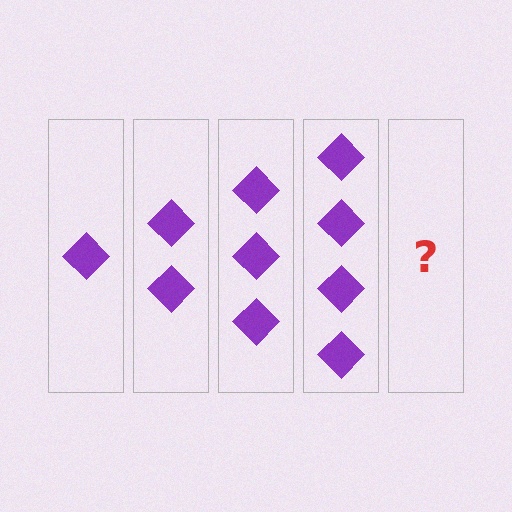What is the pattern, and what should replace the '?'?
The pattern is that each step adds one more diamond. The '?' should be 5 diamonds.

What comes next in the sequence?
The next element should be 5 diamonds.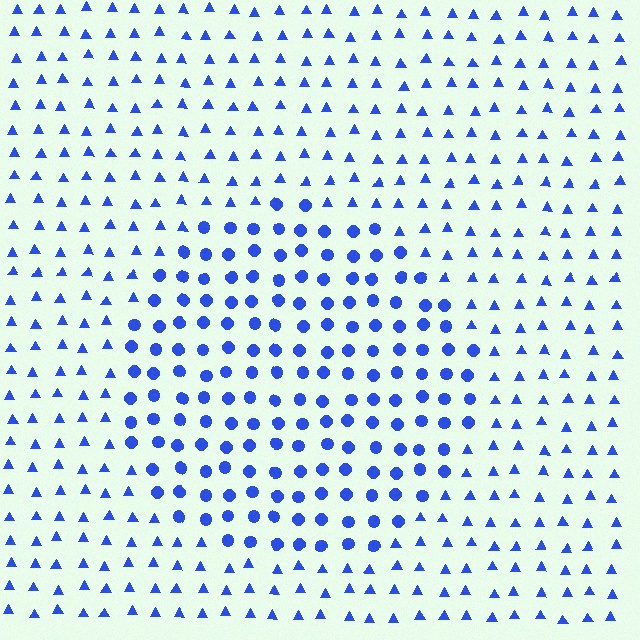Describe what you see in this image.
The image is filled with small blue elements arranged in a uniform grid. A circle-shaped region contains circles, while the surrounding area contains triangles. The boundary is defined purely by the change in element shape.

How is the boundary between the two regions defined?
The boundary is defined by a change in element shape: circles inside vs. triangles outside. All elements share the same color and spacing.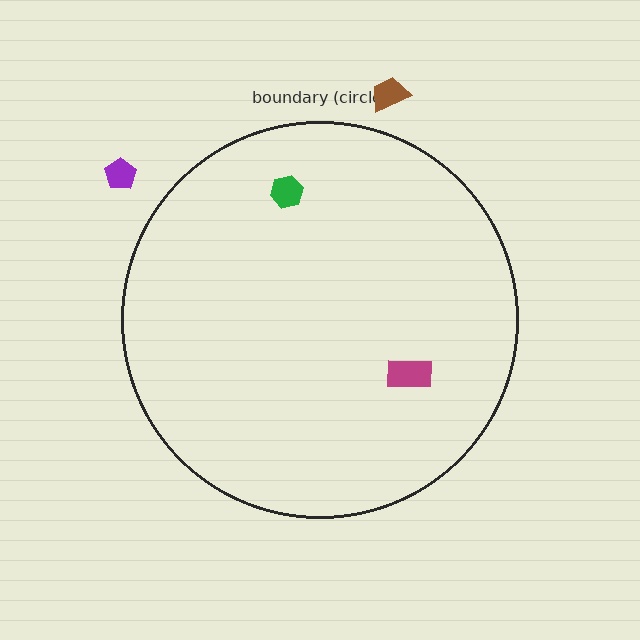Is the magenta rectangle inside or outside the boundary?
Inside.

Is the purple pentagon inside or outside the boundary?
Outside.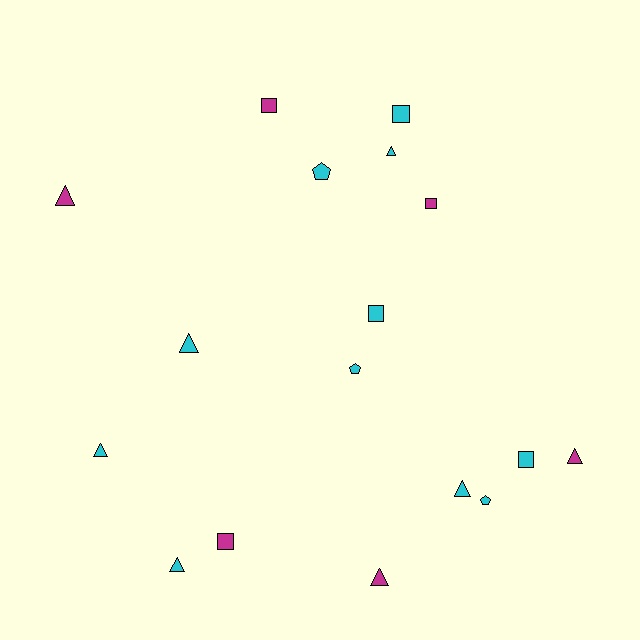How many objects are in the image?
There are 17 objects.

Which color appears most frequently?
Cyan, with 11 objects.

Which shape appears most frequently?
Triangle, with 8 objects.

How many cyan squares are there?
There are 3 cyan squares.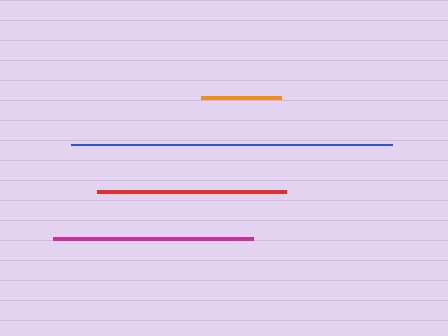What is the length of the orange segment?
The orange segment is approximately 80 pixels long.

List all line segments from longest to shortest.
From longest to shortest: blue, magenta, red, orange.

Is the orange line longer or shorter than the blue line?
The blue line is longer than the orange line.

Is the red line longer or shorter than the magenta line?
The magenta line is longer than the red line.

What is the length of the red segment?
The red segment is approximately 189 pixels long.